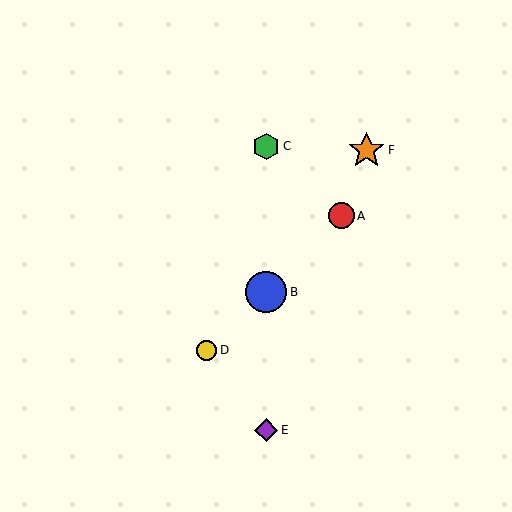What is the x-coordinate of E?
Object E is at x≈266.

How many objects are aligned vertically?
3 objects (B, C, E) are aligned vertically.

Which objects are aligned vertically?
Objects B, C, E are aligned vertically.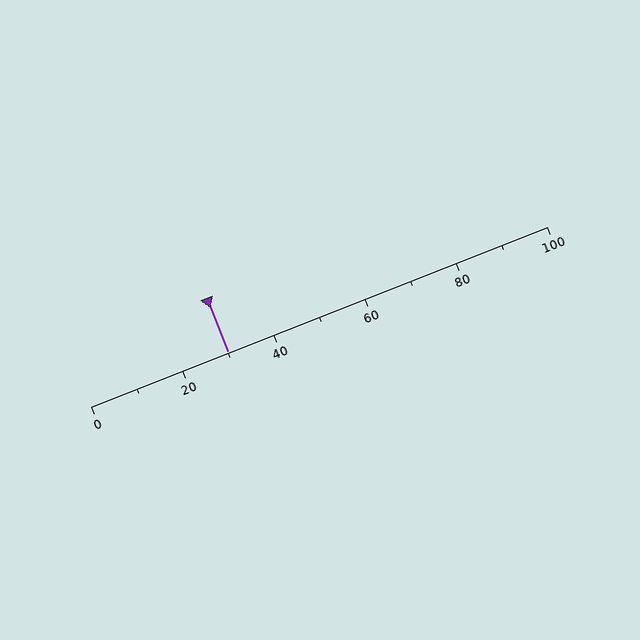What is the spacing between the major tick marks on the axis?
The major ticks are spaced 20 apart.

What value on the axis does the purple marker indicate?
The marker indicates approximately 30.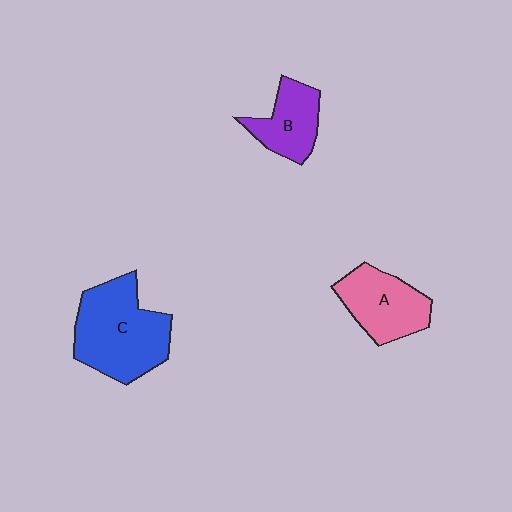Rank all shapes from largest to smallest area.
From largest to smallest: C (blue), A (pink), B (purple).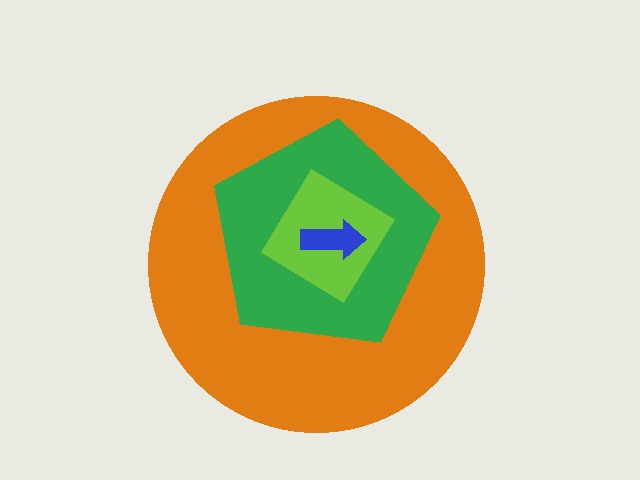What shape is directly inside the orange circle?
The green pentagon.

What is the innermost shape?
The blue arrow.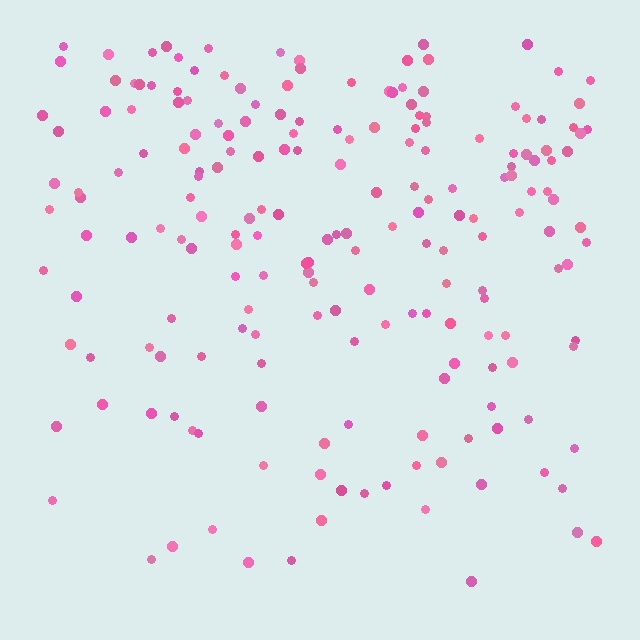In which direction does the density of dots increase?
From bottom to top, with the top side densest.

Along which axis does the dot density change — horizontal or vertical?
Vertical.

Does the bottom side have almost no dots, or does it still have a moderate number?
Still a moderate number, just noticeably fewer than the top.